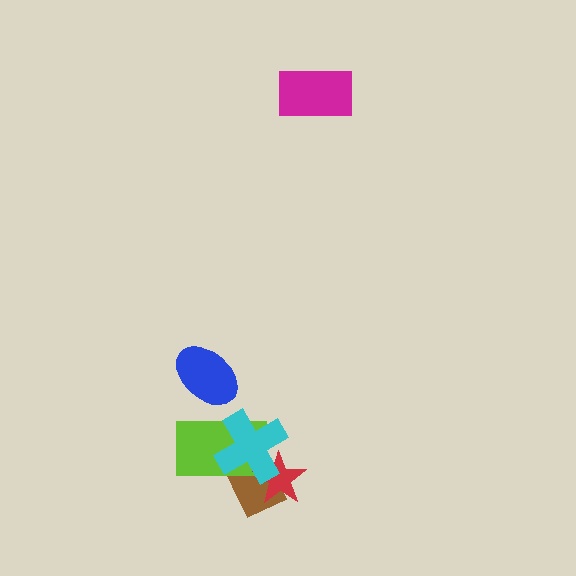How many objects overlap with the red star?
3 objects overlap with the red star.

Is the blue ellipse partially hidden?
No, no other shape covers it.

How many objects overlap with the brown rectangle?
3 objects overlap with the brown rectangle.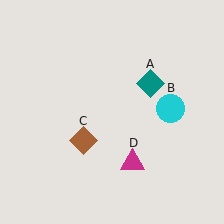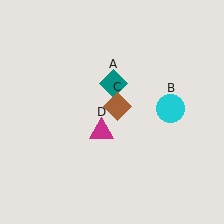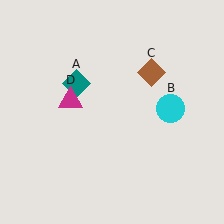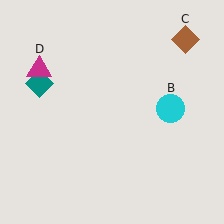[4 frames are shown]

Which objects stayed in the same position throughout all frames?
Cyan circle (object B) remained stationary.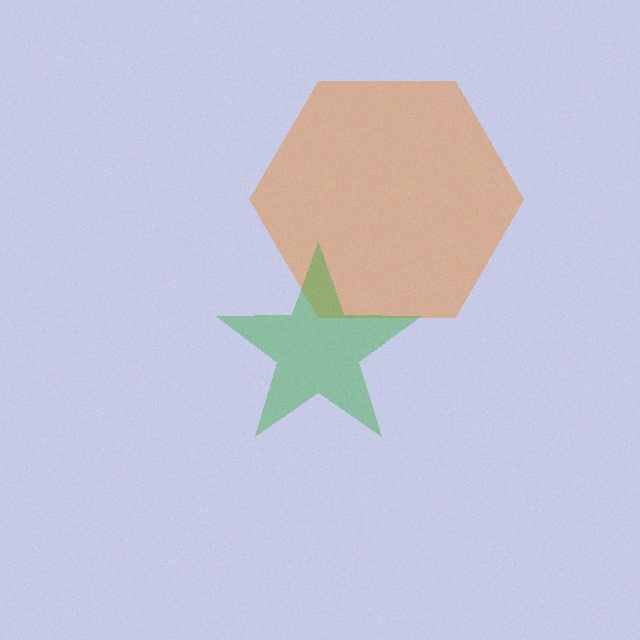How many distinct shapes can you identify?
There are 2 distinct shapes: an orange hexagon, a green star.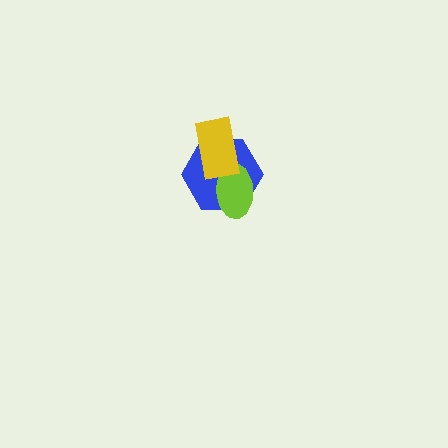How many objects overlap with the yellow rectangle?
2 objects overlap with the yellow rectangle.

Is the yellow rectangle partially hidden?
No, no other shape covers it.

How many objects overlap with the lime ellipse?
2 objects overlap with the lime ellipse.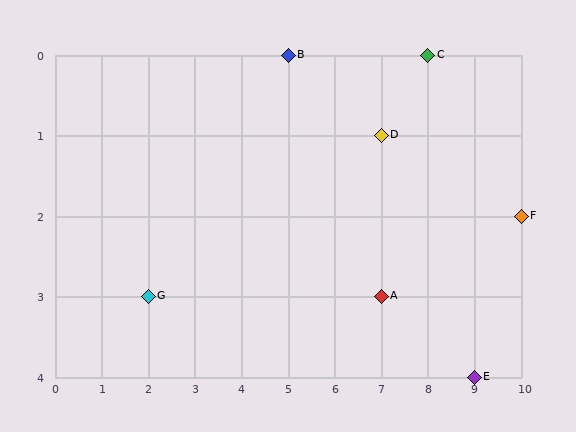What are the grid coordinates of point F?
Point F is at grid coordinates (10, 2).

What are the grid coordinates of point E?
Point E is at grid coordinates (9, 4).